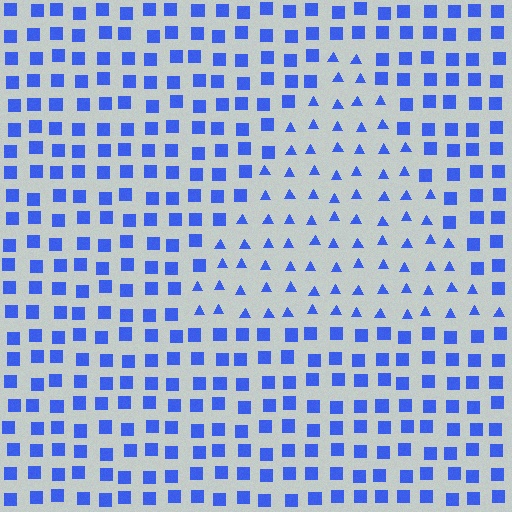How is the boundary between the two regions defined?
The boundary is defined by a change in element shape: triangles inside vs. squares outside. All elements share the same color and spacing.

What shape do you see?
I see a triangle.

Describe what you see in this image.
The image is filled with small blue elements arranged in a uniform grid. A triangle-shaped region contains triangles, while the surrounding area contains squares. The boundary is defined purely by the change in element shape.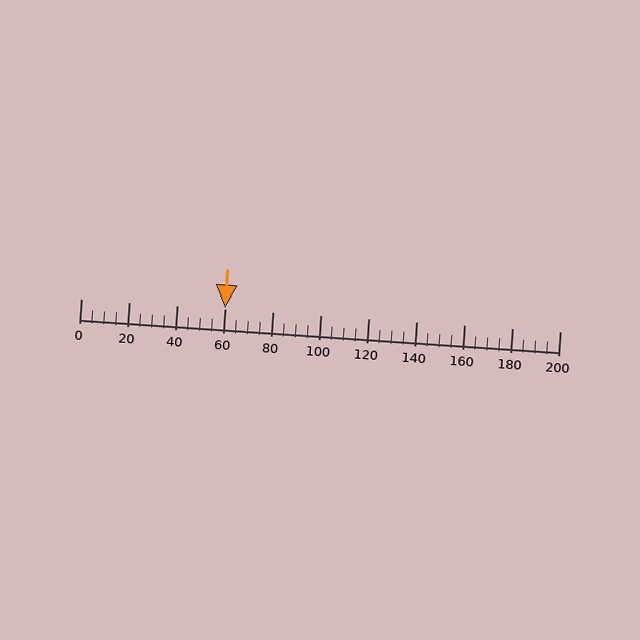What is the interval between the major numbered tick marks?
The major tick marks are spaced 20 units apart.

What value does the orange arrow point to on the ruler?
The orange arrow points to approximately 60.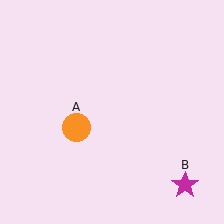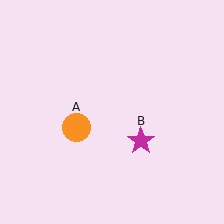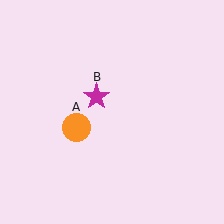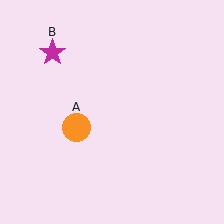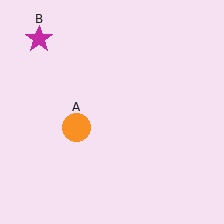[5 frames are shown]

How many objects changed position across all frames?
1 object changed position: magenta star (object B).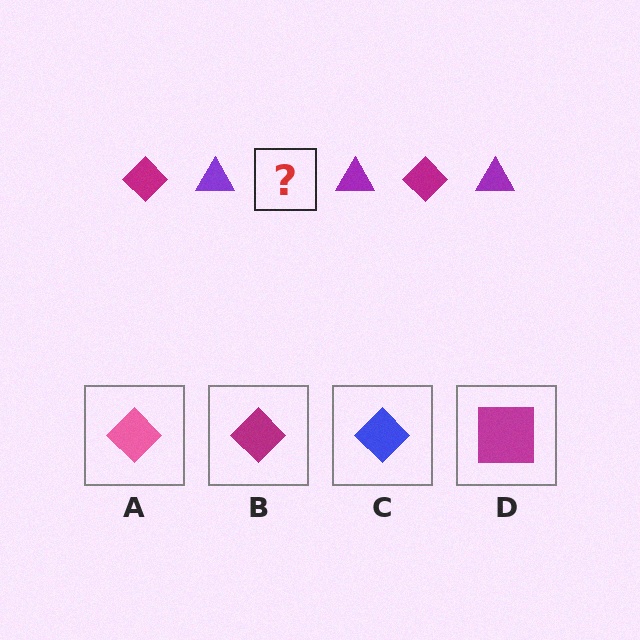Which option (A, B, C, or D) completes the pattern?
B.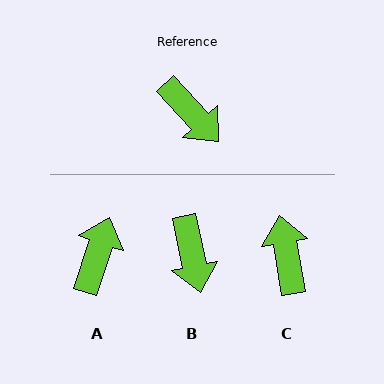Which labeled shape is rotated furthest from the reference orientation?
C, about 147 degrees away.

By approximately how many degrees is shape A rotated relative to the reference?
Approximately 119 degrees counter-clockwise.